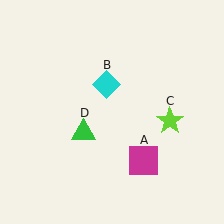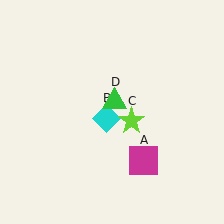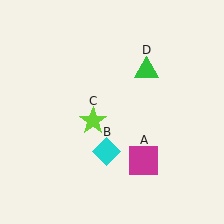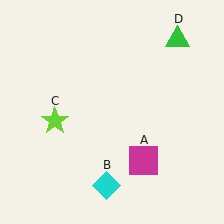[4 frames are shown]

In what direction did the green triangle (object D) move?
The green triangle (object D) moved up and to the right.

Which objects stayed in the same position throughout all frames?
Magenta square (object A) remained stationary.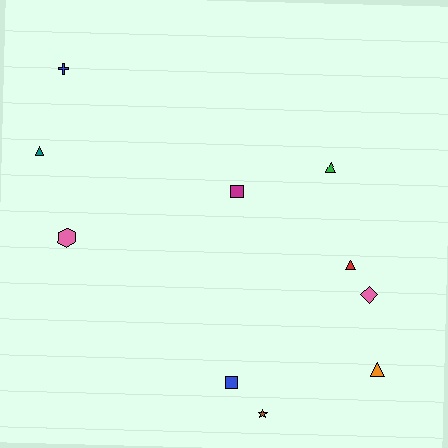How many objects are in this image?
There are 10 objects.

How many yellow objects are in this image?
There are no yellow objects.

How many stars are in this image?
There is 1 star.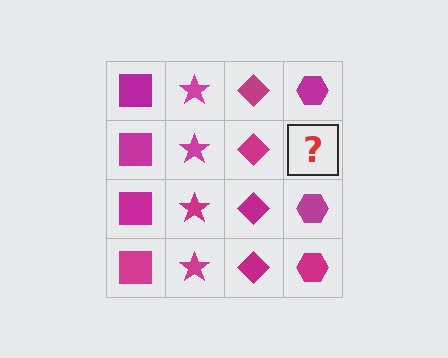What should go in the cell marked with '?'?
The missing cell should contain a magenta hexagon.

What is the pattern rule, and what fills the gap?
The rule is that each column has a consistent shape. The gap should be filled with a magenta hexagon.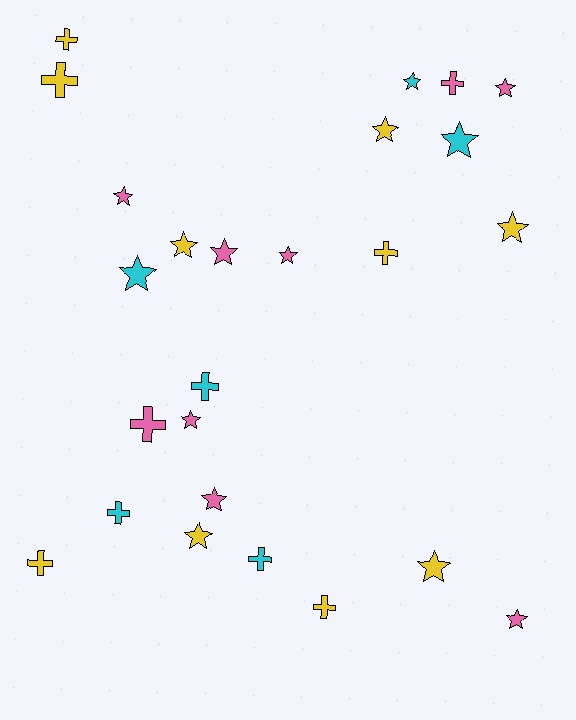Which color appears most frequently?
Yellow, with 10 objects.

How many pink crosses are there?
There are 2 pink crosses.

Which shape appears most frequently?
Star, with 15 objects.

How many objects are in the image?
There are 25 objects.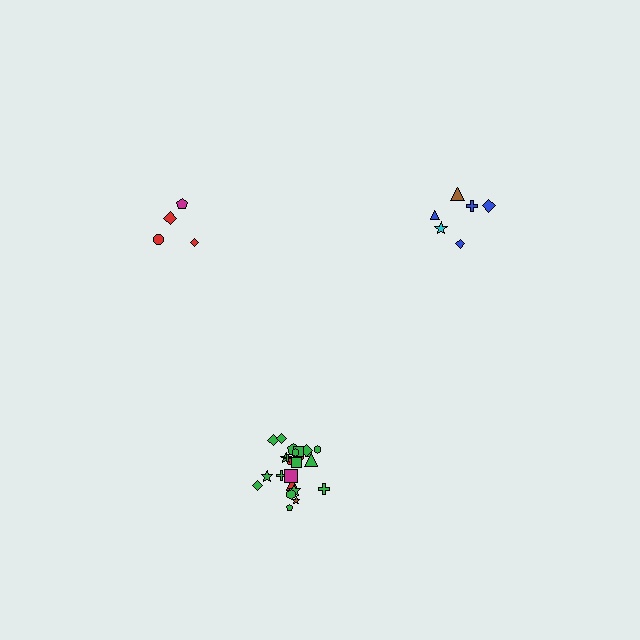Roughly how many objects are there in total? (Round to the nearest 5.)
Roughly 35 objects in total.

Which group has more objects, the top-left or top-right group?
The top-right group.